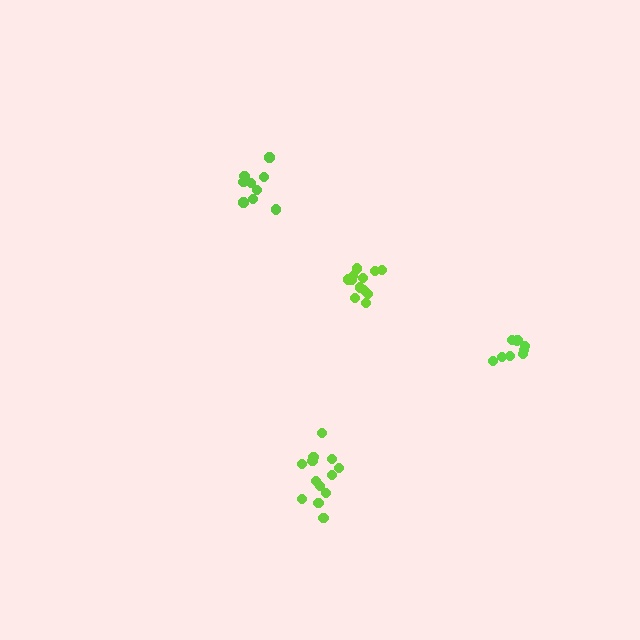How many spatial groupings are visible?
There are 4 spatial groupings.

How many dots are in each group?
Group 1: 12 dots, Group 2: 9 dots, Group 3: 10 dots, Group 4: 13 dots (44 total).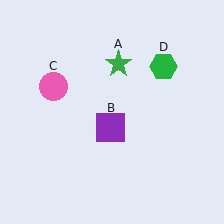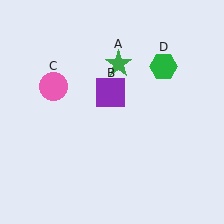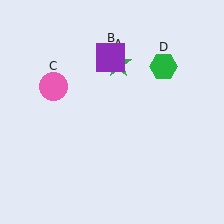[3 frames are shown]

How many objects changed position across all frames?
1 object changed position: purple square (object B).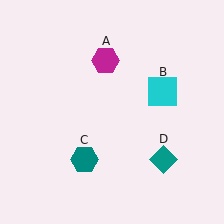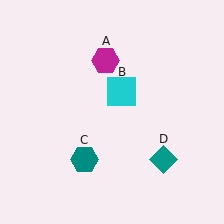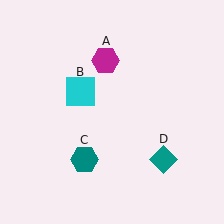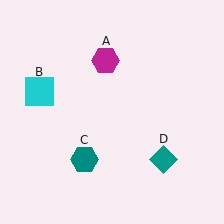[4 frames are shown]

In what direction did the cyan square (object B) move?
The cyan square (object B) moved left.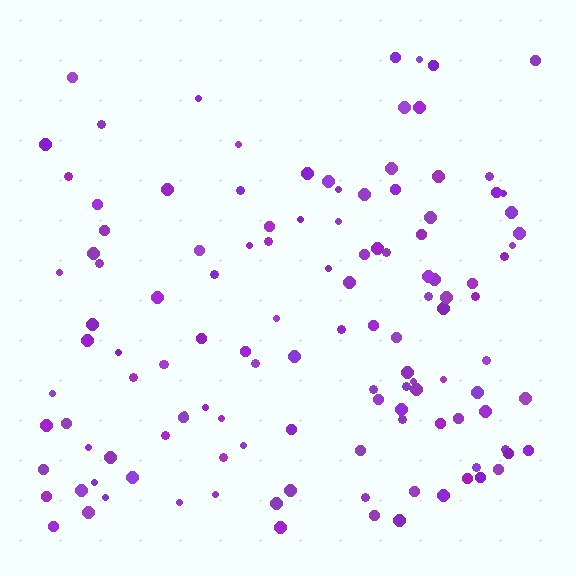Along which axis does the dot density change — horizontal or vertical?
Vertical.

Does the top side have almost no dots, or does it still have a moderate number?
Still a moderate number, just noticeably fewer than the bottom.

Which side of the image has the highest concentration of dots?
The bottom.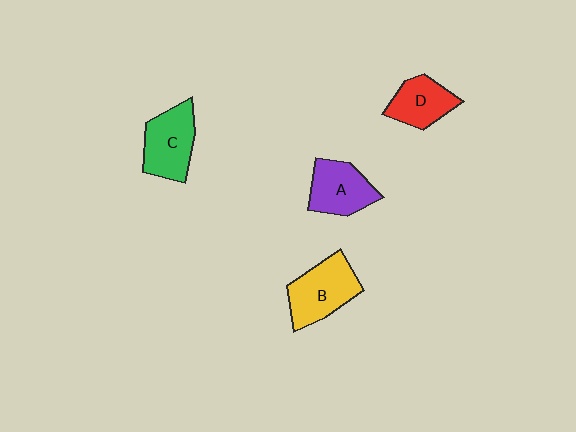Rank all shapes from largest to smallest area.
From largest to smallest: B (yellow), C (green), A (purple), D (red).